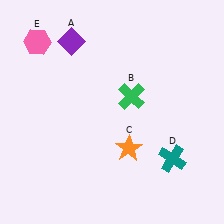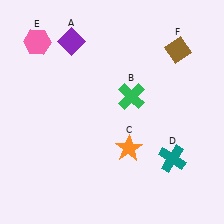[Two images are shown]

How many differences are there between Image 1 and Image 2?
There is 1 difference between the two images.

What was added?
A brown diamond (F) was added in Image 2.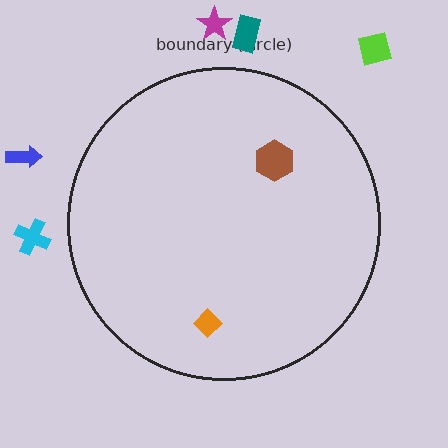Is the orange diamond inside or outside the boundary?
Inside.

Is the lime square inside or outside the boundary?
Outside.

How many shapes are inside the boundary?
2 inside, 5 outside.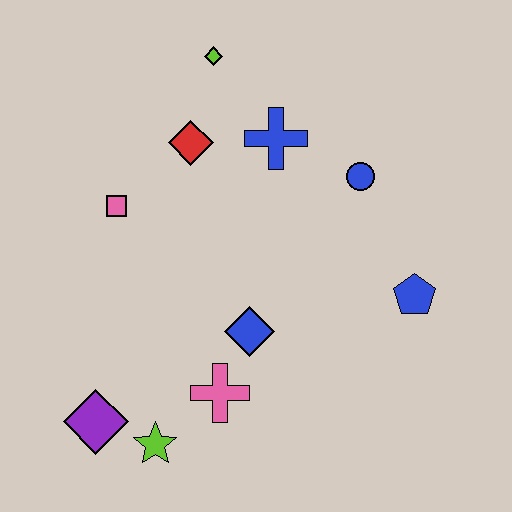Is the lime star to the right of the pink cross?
No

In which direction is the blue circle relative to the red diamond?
The blue circle is to the right of the red diamond.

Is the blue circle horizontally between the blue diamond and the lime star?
No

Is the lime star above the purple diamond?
No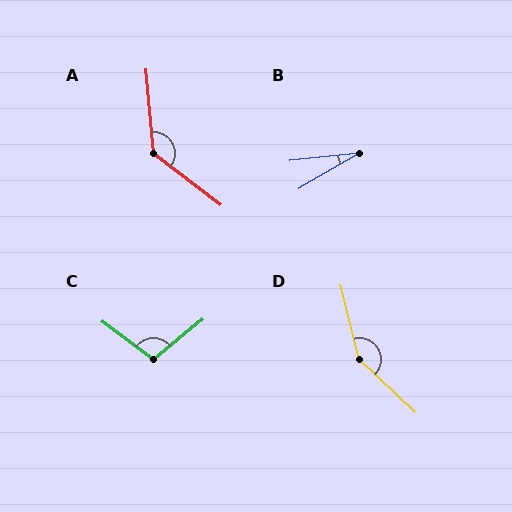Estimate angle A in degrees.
Approximately 133 degrees.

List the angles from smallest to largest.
B (25°), C (104°), A (133°), D (148°).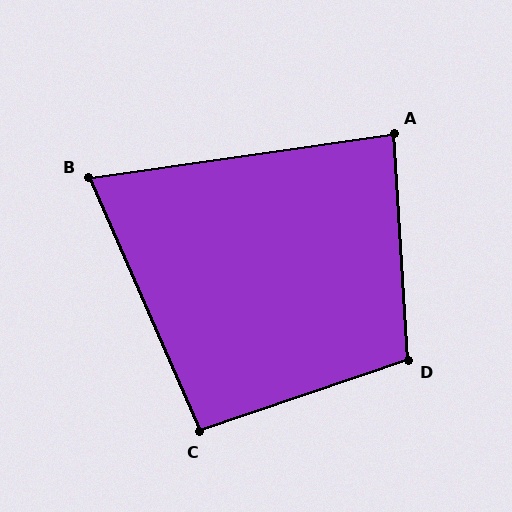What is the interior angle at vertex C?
Approximately 95 degrees (approximately right).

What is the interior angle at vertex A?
Approximately 85 degrees (approximately right).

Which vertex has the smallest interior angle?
B, at approximately 75 degrees.